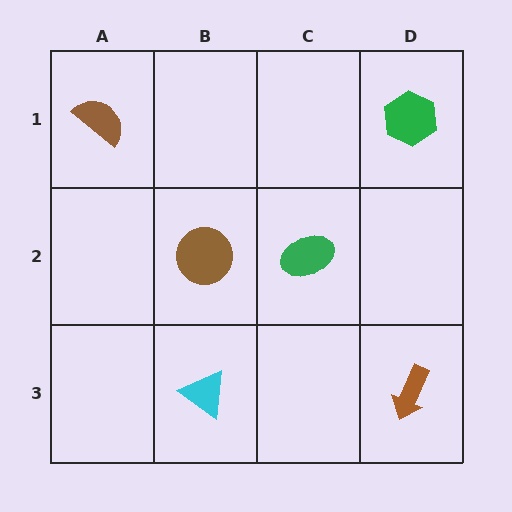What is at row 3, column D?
A brown arrow.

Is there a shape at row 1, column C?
No, that cell is empty.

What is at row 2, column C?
A green ellipse.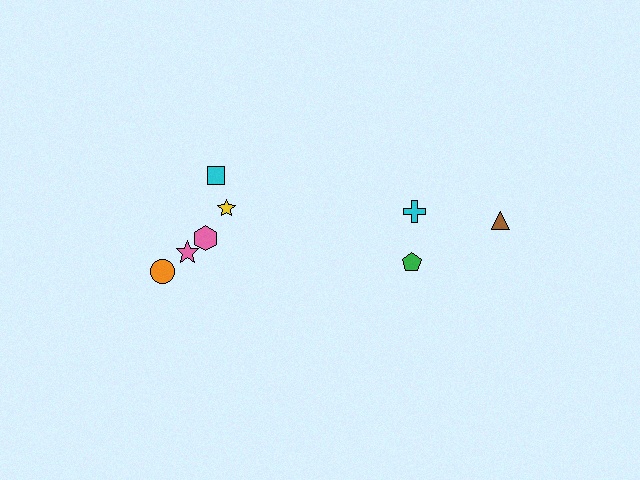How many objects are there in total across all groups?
There are 8 objects.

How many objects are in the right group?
There are 3 objects.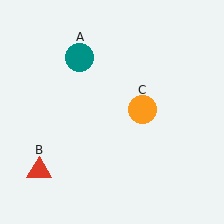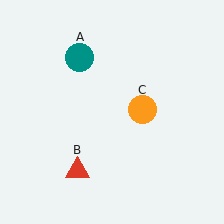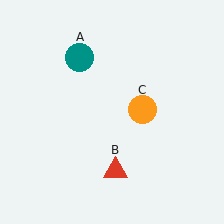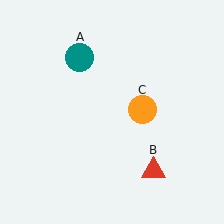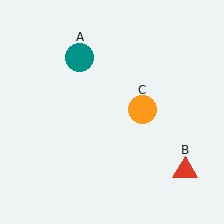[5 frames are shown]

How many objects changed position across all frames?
1 object changed position: red triangle (object B).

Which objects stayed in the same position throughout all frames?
Teal circle (object A) and orange circle (object C) remained stationary.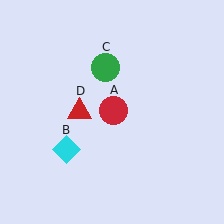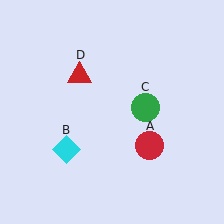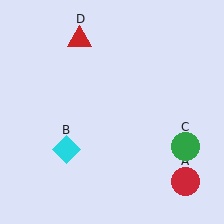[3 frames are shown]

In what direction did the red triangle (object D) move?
The red triangle (object D) moved up.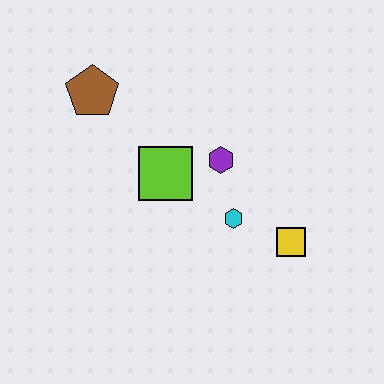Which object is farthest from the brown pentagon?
The yellow square is farthest from the brown pentagon.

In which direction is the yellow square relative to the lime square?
The yellow square is to the right of the lime square.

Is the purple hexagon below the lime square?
No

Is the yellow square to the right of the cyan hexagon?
Yes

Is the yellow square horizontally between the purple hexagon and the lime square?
No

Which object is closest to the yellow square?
The cyan hexagon is closest to the yellow square.